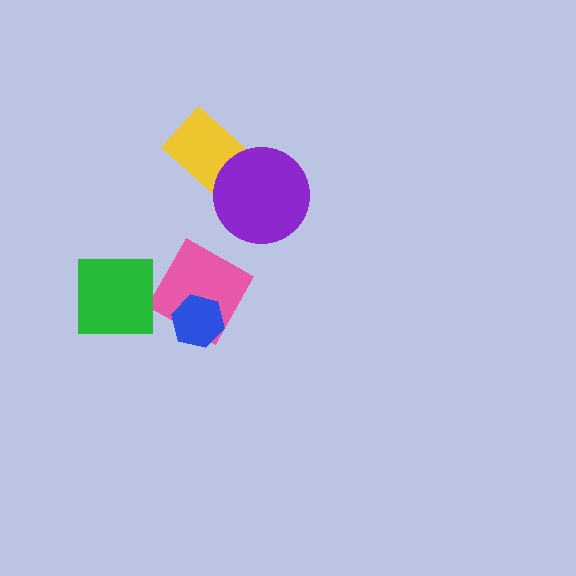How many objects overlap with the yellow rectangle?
1 object overlaps with the yellow rectangle.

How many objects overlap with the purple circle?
1 object overlaps with the purple circle.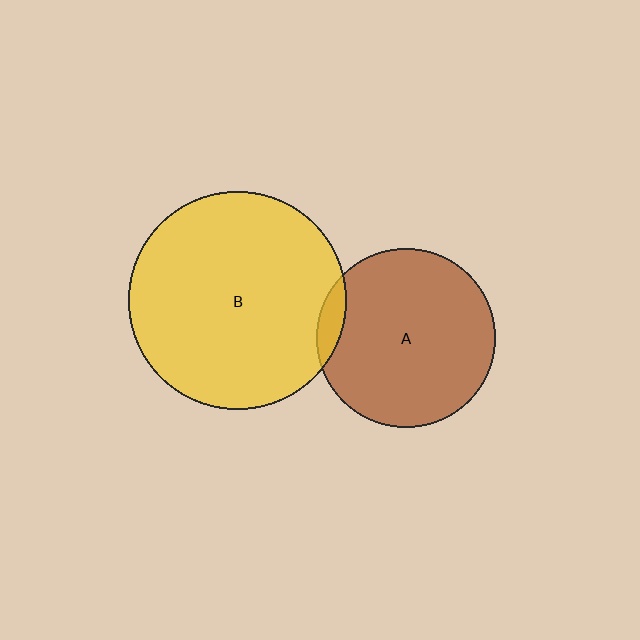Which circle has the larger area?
Circle B (yellow).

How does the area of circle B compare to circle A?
Approximately 1.5 times.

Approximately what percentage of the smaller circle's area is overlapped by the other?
Approximately 5%.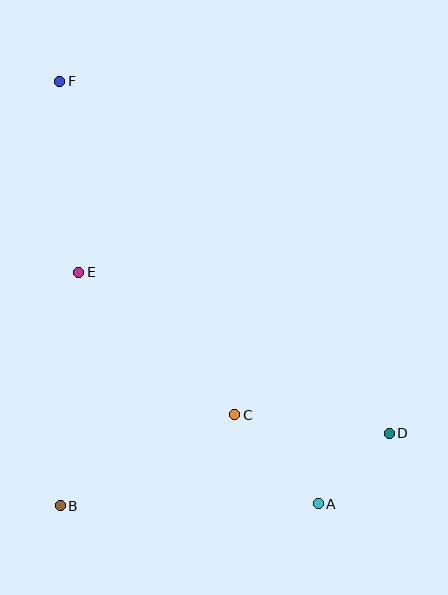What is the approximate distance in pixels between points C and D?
The distance between C and D is approximately 156 pixels.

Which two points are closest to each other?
Points A and D are closest to each other.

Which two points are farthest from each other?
Points A and F are farthest from each other.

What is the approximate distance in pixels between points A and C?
The distance between A and C is approximately 122 pixels.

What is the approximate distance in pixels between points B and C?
The distance between B and C is approximately 196 pixels.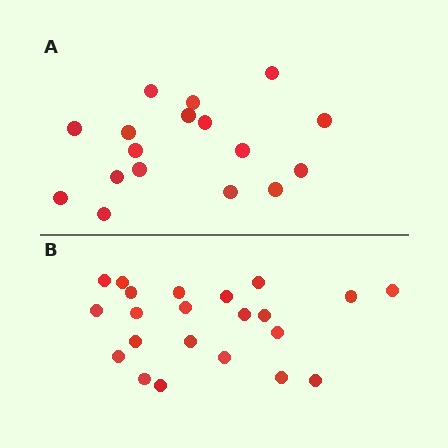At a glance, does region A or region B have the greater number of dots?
Region B (the bottom region) has more dots.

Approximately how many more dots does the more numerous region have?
Region B has about 5 more dots than region A.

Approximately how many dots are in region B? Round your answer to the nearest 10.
About 20 dots. (The exact count is 22, which rounds to 20.)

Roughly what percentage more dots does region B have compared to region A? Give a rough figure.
About 30% more.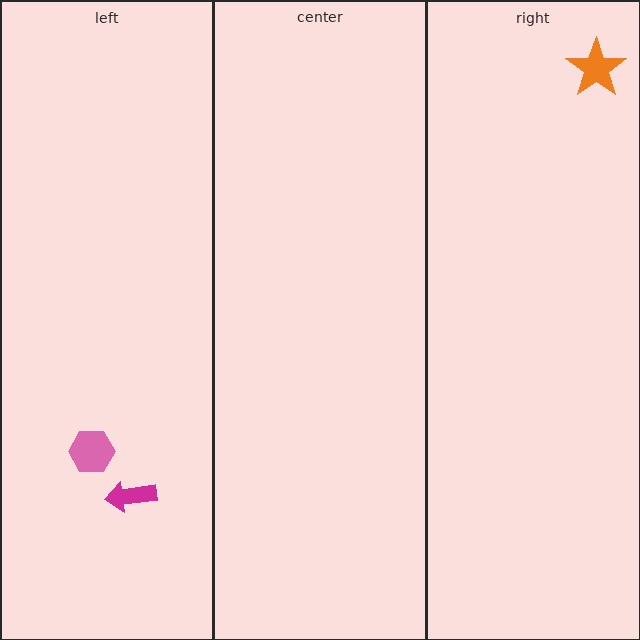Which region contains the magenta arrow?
The left region.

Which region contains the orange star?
The right region.